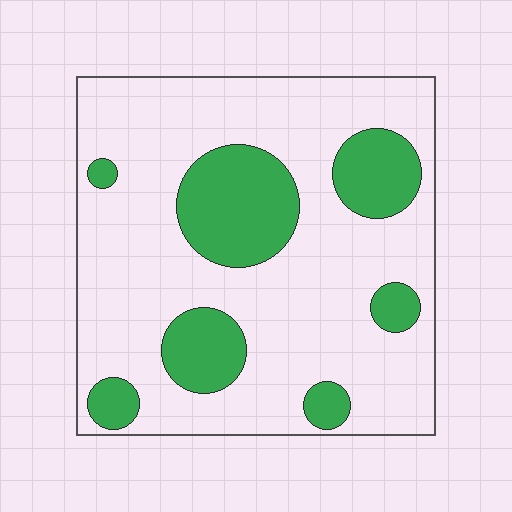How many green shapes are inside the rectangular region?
7.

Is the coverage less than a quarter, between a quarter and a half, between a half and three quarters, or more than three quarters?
Less than a quarter.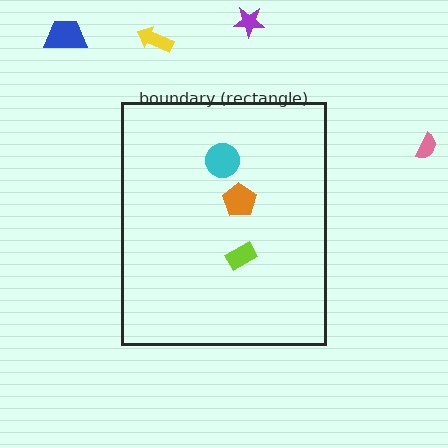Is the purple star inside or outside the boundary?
Outside.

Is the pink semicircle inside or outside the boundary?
Outside.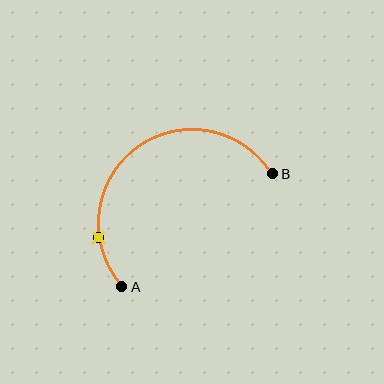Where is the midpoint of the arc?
The arc midpoint is the point on the curve farthest from the straight line joining A and B. It sits above and to the left of that line.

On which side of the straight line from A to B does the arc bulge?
The arc bulges above and to the left of the straight line connecting A and B.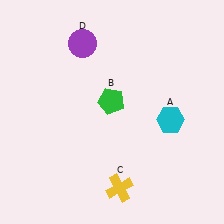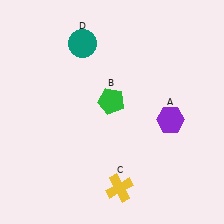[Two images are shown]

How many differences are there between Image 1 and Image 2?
There are 2 differences between the two images.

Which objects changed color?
A changed from cyan to purple. D changed from purple to teal.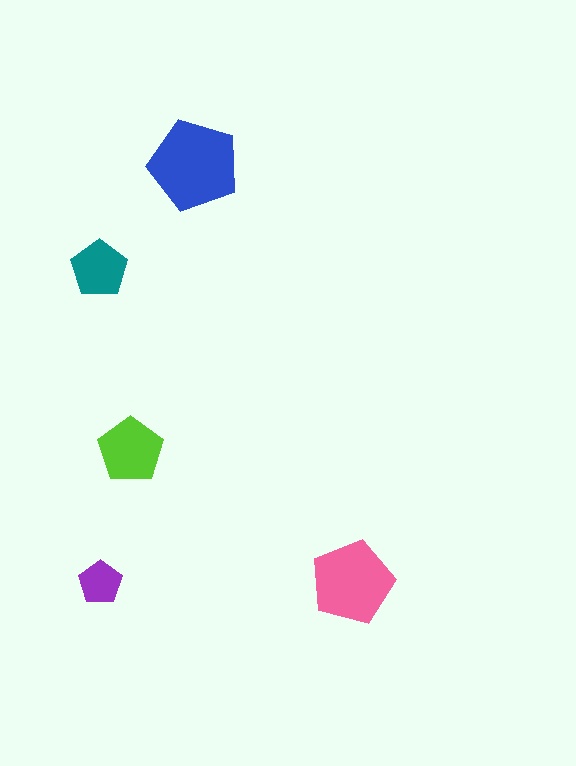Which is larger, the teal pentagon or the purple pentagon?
The teal one.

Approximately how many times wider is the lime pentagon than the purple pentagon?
About 1.5 times wider.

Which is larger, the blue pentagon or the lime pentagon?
The blue one.